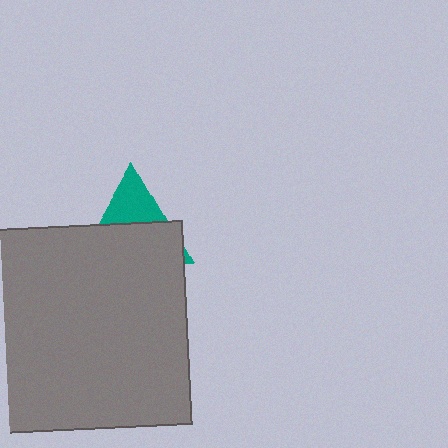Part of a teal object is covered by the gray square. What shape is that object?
It is a triangle.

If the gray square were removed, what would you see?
You would see the complete teal triangle.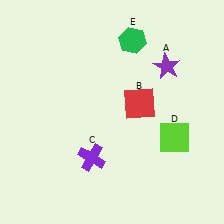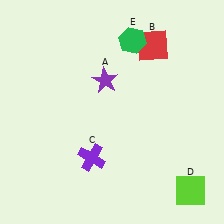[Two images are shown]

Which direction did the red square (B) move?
The red square (B) moved up.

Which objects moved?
The objects that moved are: the purple star (A), the red square (B), the lime square (D).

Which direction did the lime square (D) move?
The lime square (D) moved down.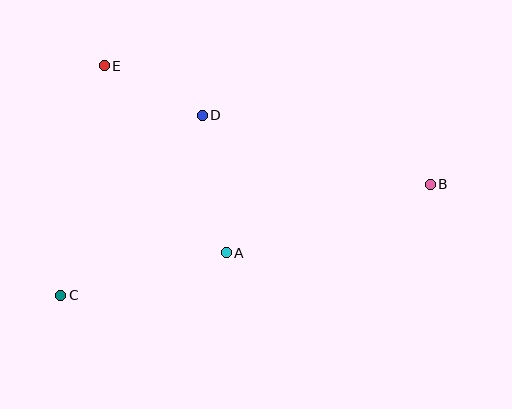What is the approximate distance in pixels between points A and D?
The distance between A and D is approximately 140 pixels.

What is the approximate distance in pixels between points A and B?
The distance between A and B is approximately 215 pixels.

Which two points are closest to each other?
Points D and E are closest to each other.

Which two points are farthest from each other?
Points B and C are farthest from each other.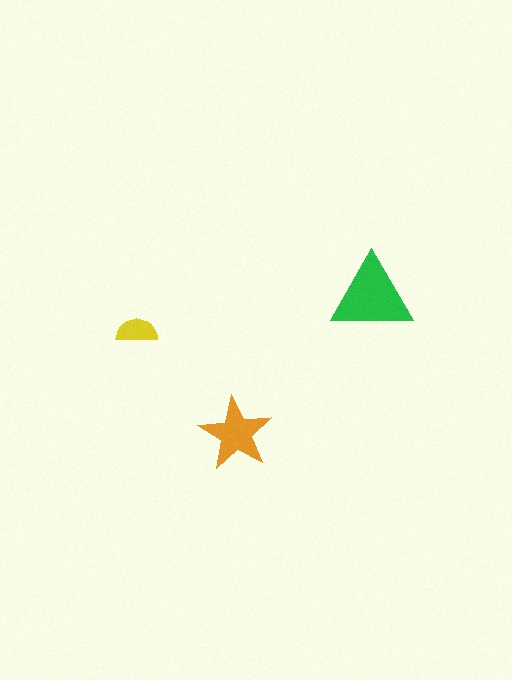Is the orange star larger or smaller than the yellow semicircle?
Larger.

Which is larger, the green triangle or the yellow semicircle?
The green triangle.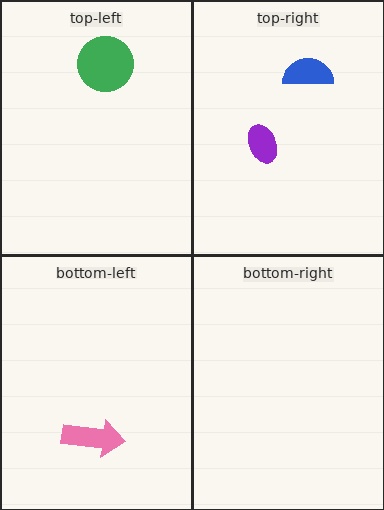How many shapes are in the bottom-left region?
1.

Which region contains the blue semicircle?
The top-right region.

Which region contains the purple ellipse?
The top-right region.